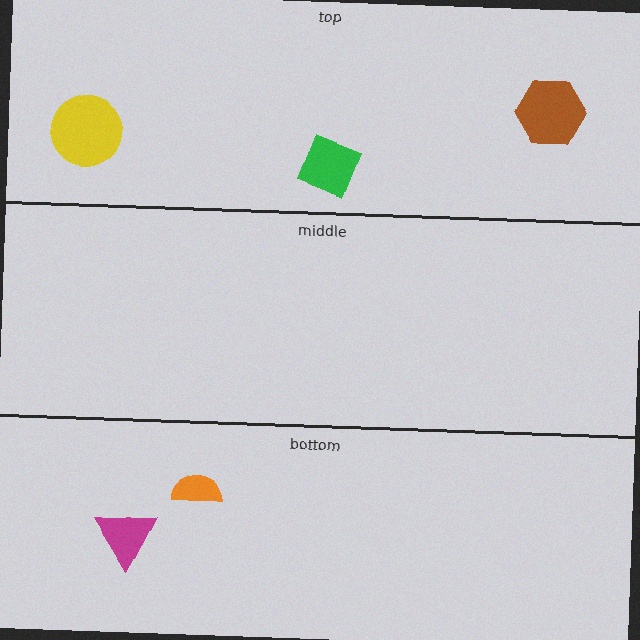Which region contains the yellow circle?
The top region.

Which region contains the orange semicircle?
The bottom region.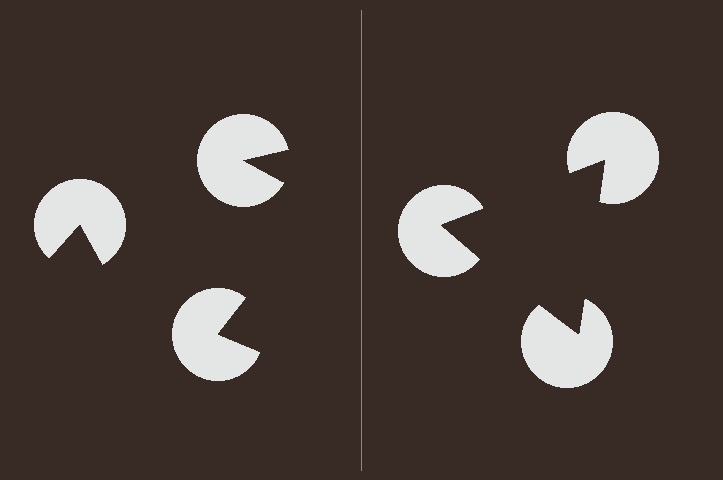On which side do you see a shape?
An illusory triangle appears on the right side. On the left side the wedge cuts are rotated, so no coherent shape forms.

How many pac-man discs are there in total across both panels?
6 — 3 on each side.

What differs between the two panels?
The pac-man discs are positioned identically on both sides; only the wedge orientations differ. On the right they align to a triangle; on the left they are misaligned.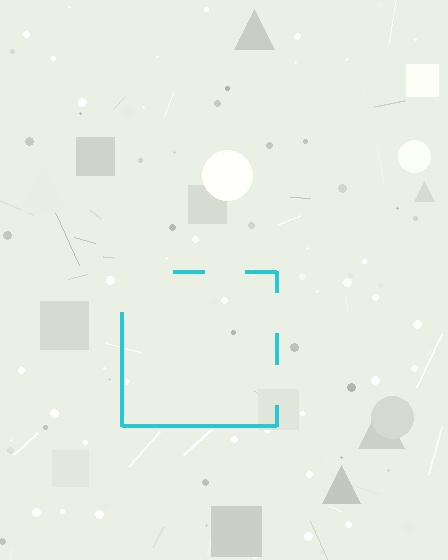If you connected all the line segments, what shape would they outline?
They would outline a square.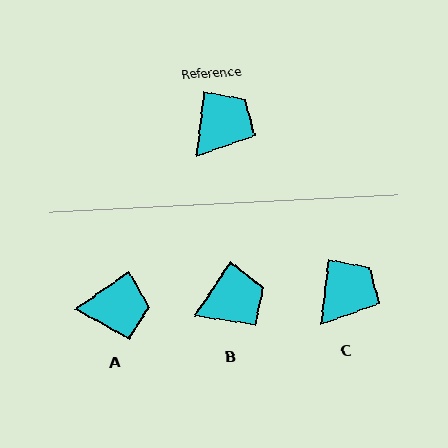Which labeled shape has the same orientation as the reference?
C.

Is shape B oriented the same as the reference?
No, it is off by about 27 degrees.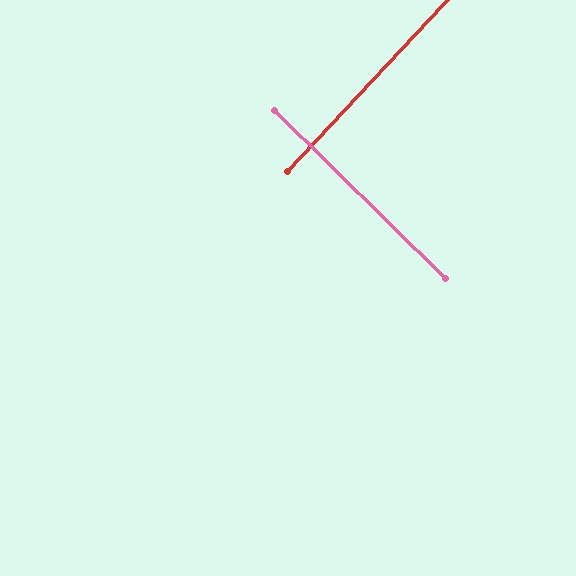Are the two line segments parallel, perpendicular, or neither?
Perpendicular — they meet at approximately 88°.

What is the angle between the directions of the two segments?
Approximately 88 degrees.